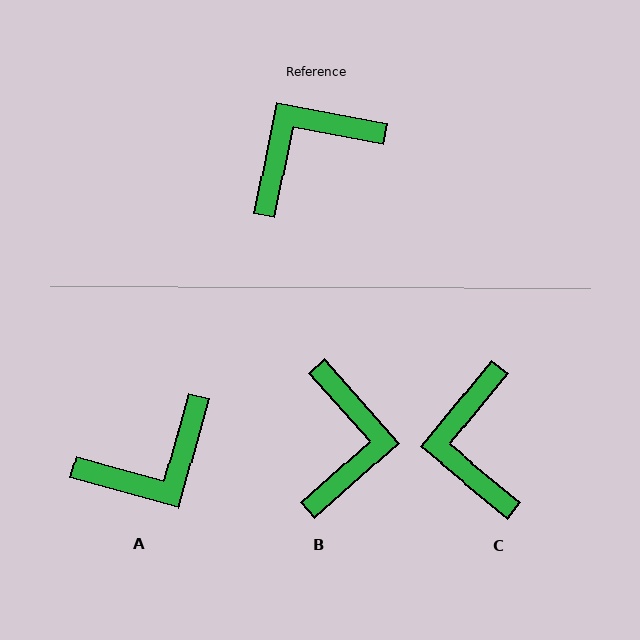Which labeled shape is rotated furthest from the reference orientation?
A, about 176 degrees away.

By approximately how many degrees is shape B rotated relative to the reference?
Approximately 127 degrees clockwise.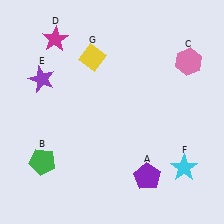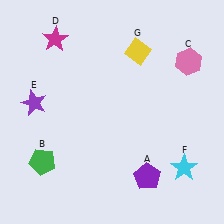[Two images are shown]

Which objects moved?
The objects that moved are: the purple star (E), the yellow diamond (G).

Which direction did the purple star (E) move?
The purple star (E) moved down.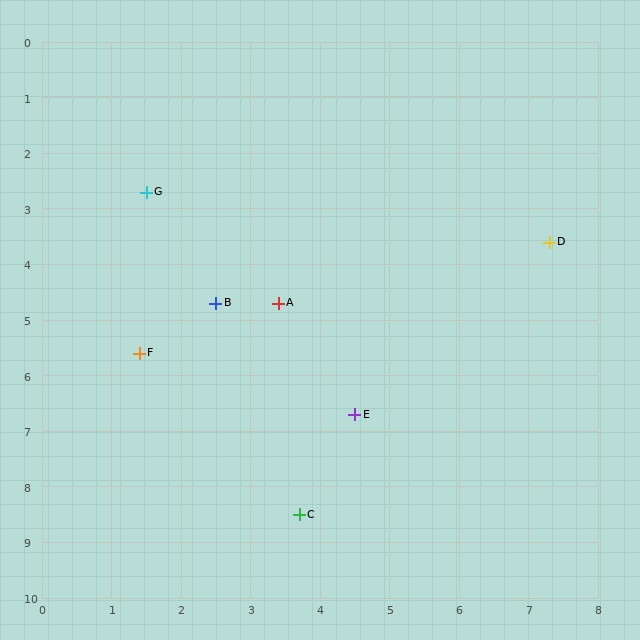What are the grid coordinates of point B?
Point B is at approximately (2.5, 4.7).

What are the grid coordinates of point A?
Point A is at approximately (3.4, 4.7).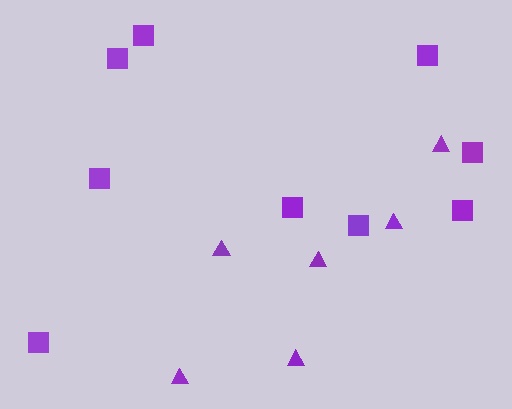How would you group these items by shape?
There are 2 groups: one group of triangles (6) and one group of squares (9).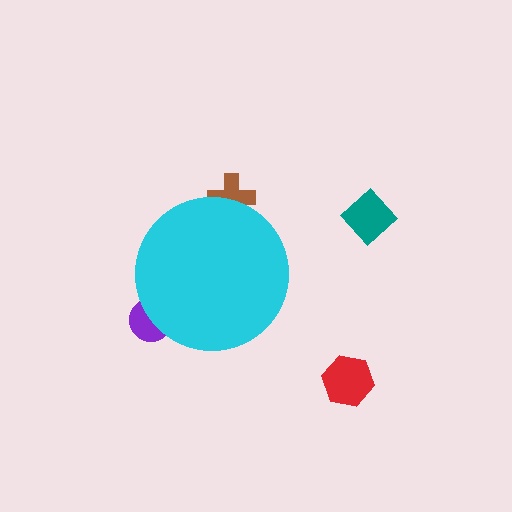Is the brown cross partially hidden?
Yes, the brown cross is partially hidden behind the cyan circle.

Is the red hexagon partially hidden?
No, the red hexagon is fully visible.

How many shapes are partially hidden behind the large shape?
2 shapes are partially hidden.